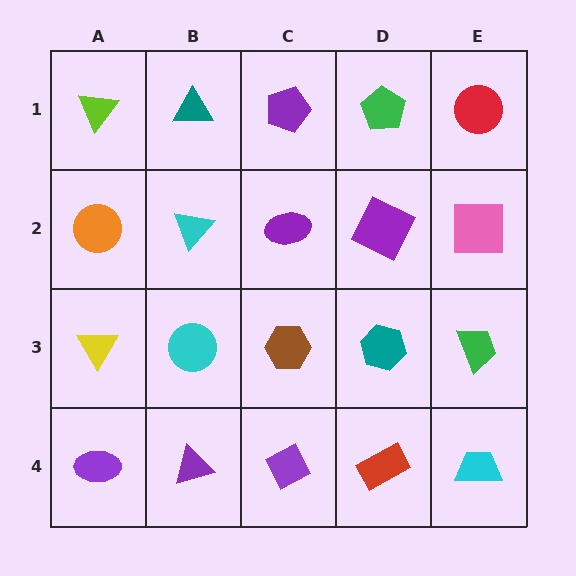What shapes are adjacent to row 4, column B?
A cyan circle (row 3, column B), a purple ellipse (row 4, column A), a purple diamond (row 4, column C).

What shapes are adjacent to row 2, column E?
A red circle (row 1, column E), a green trapezoid (row 3, column E), a purple square (row 2, column D).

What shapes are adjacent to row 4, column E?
A green trapezoid (row 3, column E), a red rectangle (row 4, column D).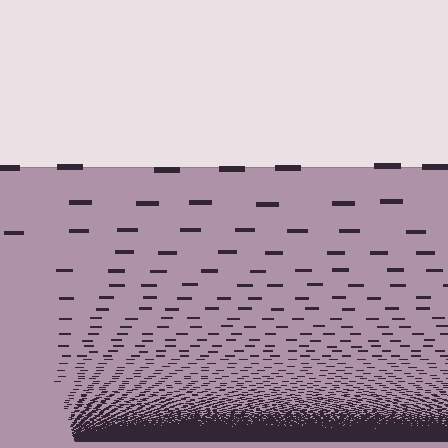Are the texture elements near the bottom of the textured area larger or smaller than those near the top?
Smaller. The gradient is inverted — elements near the bottom are smaller and denser.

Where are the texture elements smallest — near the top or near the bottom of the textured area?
Near the bottom.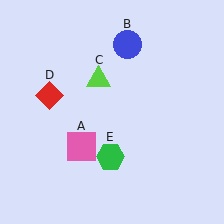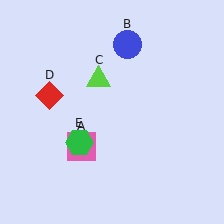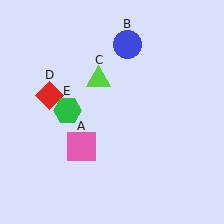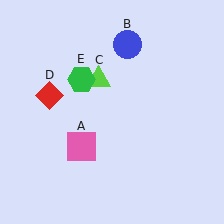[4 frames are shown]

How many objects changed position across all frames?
1 object changed position: green hexagon (object E).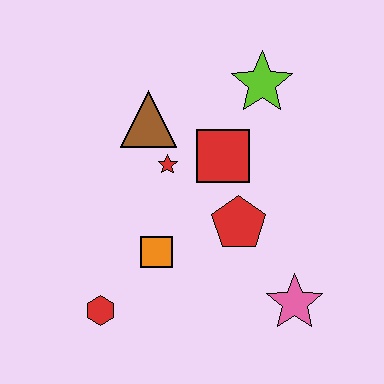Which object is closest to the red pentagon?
The red square is closest to the red pentagon.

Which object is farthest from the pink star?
The brown triangle is farthest from the pink star.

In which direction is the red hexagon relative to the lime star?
The red hexagon is below the lime star.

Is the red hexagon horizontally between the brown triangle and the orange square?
No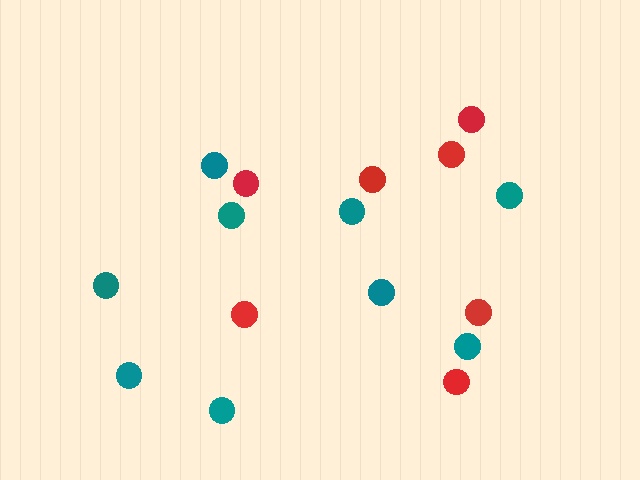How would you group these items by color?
There are 2 groups: one group of teal circles (9) and one group of red circles (7).